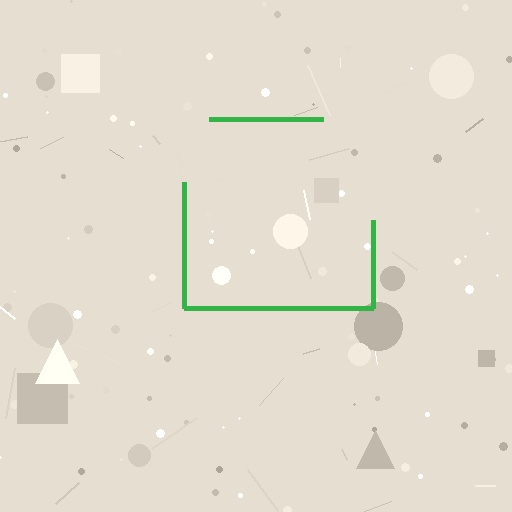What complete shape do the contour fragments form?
The contour fragments form a square.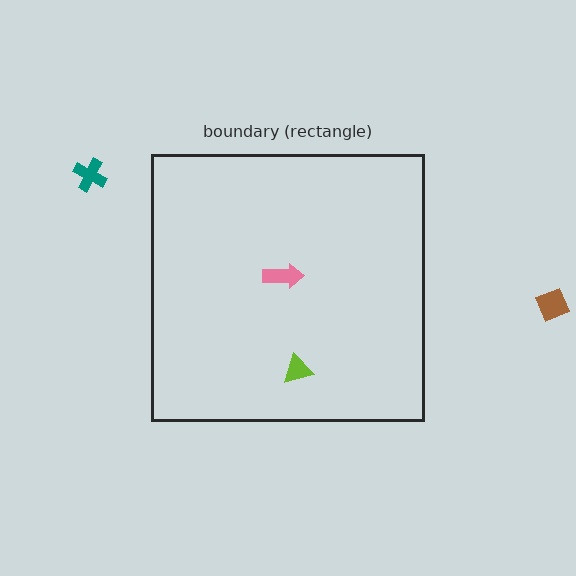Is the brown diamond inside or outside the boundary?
Outside.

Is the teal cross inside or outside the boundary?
Outside.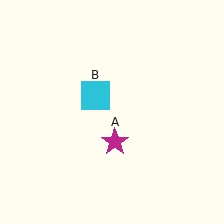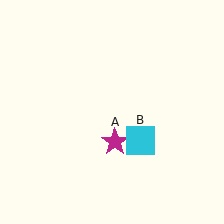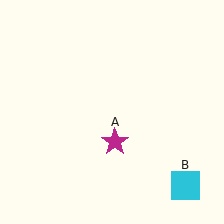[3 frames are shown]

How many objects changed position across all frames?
1 object changed position: cyan square (object B).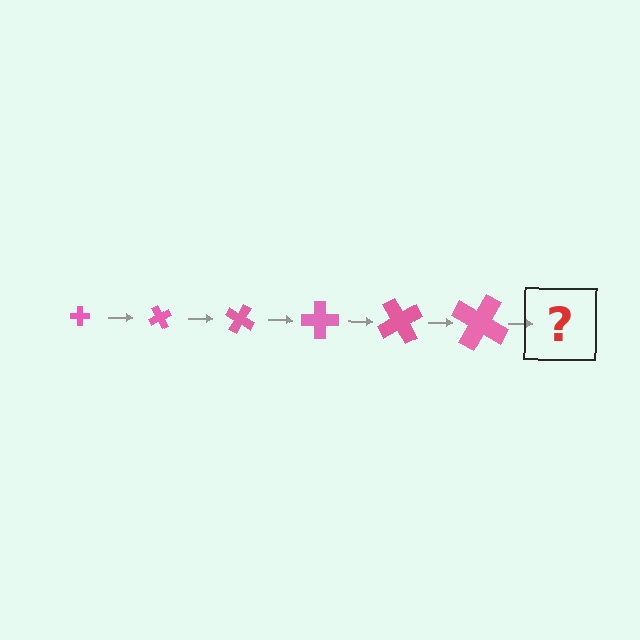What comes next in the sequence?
The next element should be a cross, larger than the previous one and rotated 360 degrees from the start.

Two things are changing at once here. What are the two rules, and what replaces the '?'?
The two rules are that the cross grows larger each step and it rotates 60 degrees each step. The '?' should be a cross, larger than the previous one and rotated 360 degrees from the start.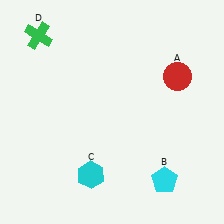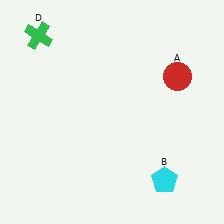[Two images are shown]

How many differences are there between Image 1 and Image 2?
There is 1 difference between the two images.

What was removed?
The cyan hexagon (C) was removed in Image 2.